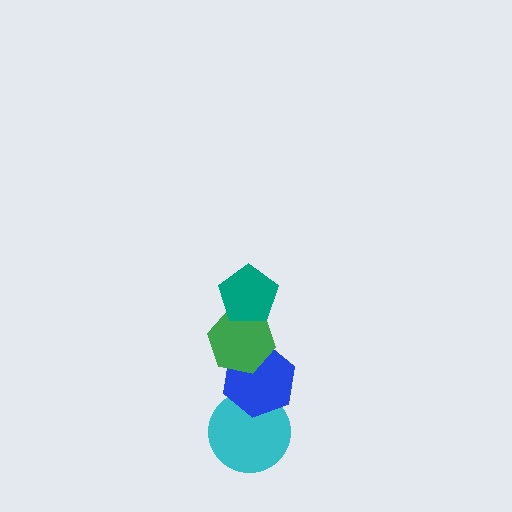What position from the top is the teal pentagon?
The teal pentagon is 1st from the top.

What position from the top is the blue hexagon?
The blue hexagon is 3rd from the top.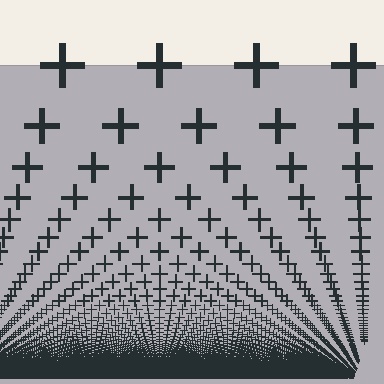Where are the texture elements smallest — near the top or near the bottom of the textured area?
Near the bottom.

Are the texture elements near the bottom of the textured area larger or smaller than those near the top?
Smaller. The gradient is inverted — elements near the bottom are smaller and denser.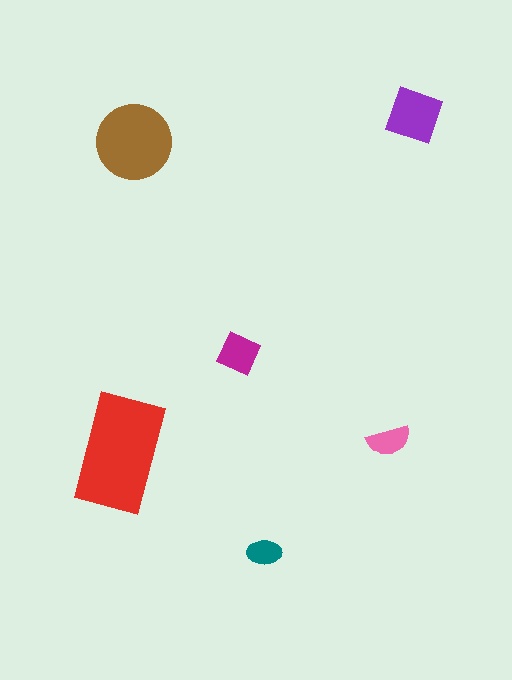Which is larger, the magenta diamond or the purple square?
The purple square.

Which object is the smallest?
The teal ellipse.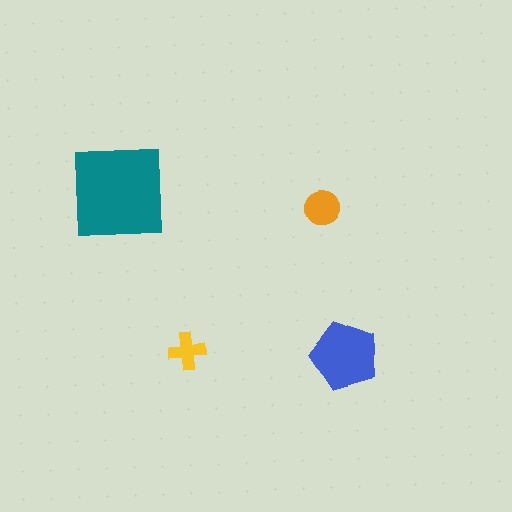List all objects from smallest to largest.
The yellow cross, the orange circle, the blue pentagon, the teal square.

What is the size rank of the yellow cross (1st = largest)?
4th.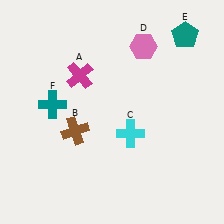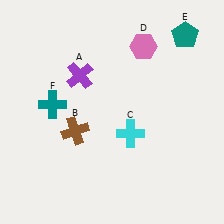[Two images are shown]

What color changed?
The cross (A) changed from magenta in Image 1 to purple in Image 2.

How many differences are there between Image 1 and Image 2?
There is 1 difference between the two images.